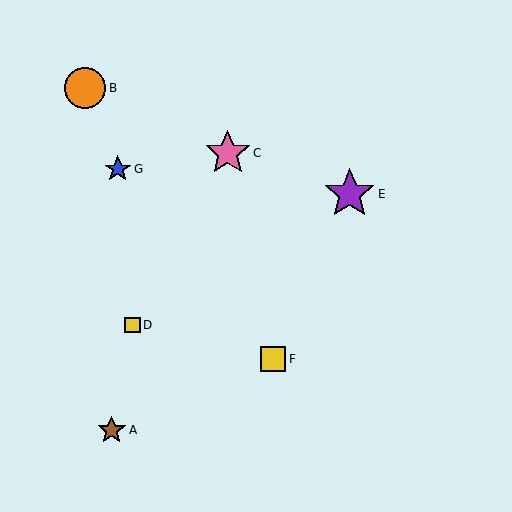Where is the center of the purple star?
The center of the purple star is at (350, 194).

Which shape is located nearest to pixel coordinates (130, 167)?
The blue star (labeled G) at (118, 169) is nearest to that location.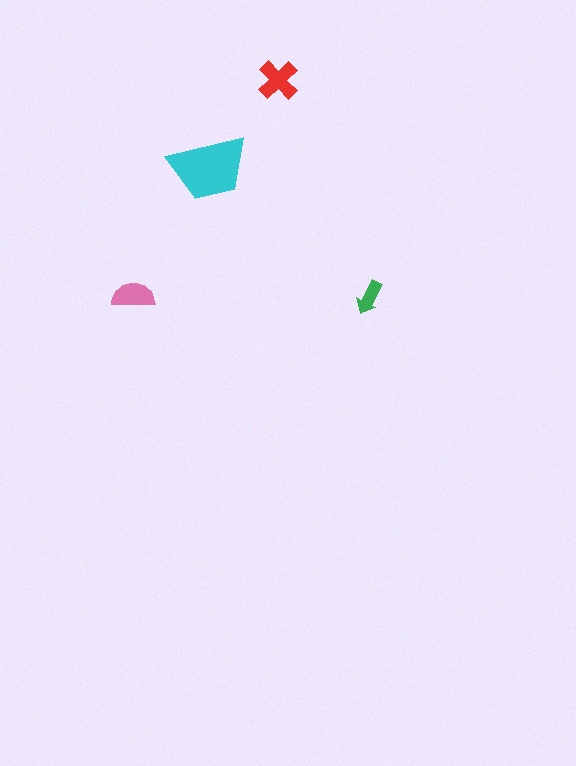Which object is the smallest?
The green arrow.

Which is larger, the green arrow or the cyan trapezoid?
The cyan trapezoid.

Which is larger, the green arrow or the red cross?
The red cross.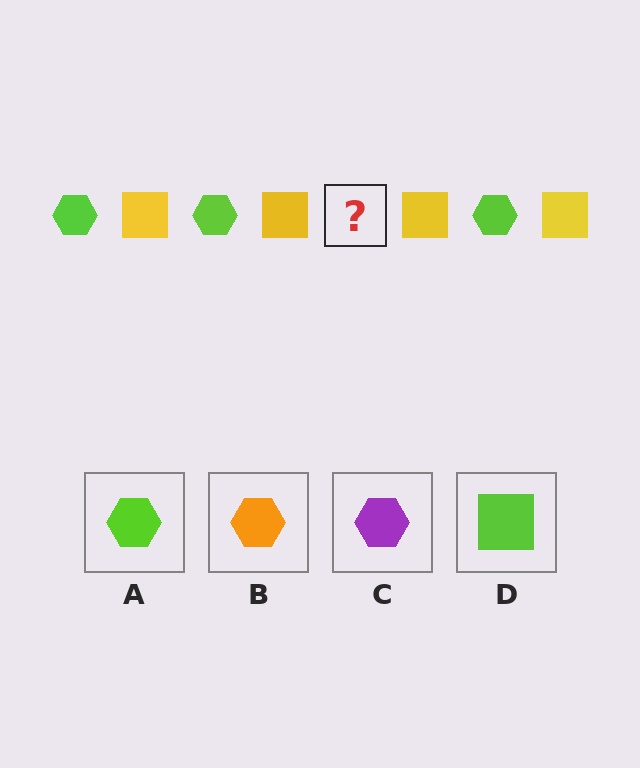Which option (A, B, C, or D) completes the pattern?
A.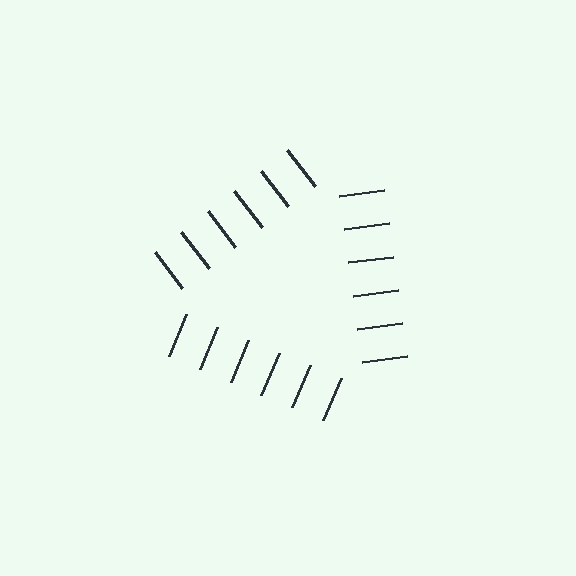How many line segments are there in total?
18 — 6 along each of the 3 edges.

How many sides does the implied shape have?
3 sides — the line-ends trace a triangle.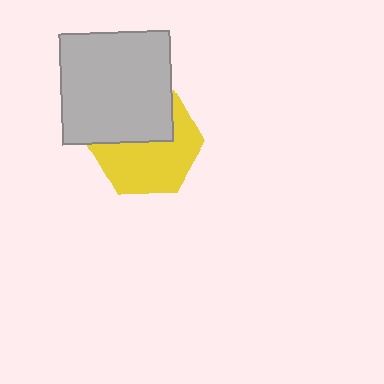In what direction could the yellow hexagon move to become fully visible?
The yellow hexagon could move down. That would shift it out from behind the light gray square entirely.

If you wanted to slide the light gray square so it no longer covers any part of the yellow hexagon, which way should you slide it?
Slide it up — that is the most direct way to separate the two shapes.